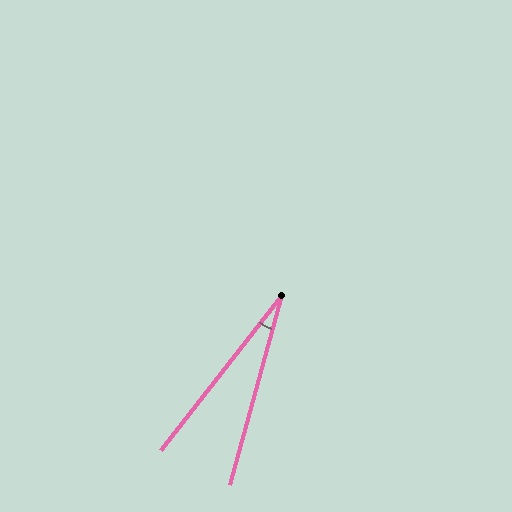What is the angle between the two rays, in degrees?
Approximately 23 degrees.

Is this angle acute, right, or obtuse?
It is acute.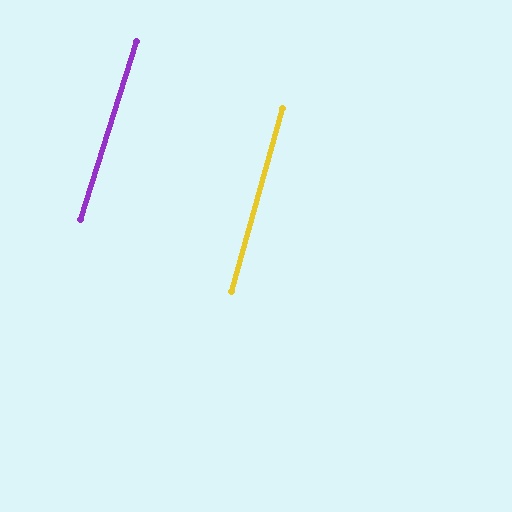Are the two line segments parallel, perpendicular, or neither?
Parallel — their directions differ by only 1.8°.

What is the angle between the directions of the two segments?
Approximately 2 degrees.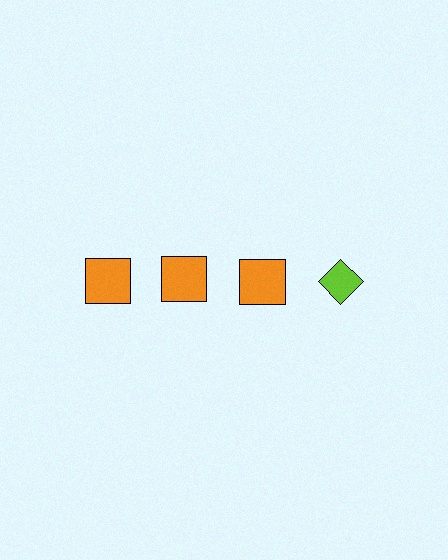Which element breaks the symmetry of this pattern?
The lime diamond in the top row, second from right column breaks the symmetry. All other shapes are orange squares.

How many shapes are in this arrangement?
There are 4 shapes arranged in a grid pattern.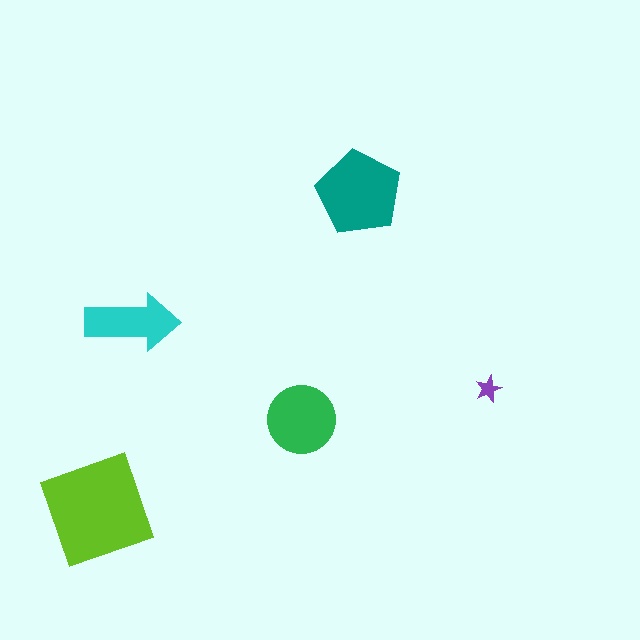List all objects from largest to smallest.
The lime diamond, the teal pentagon, the green circle, the cyan arrow, the purple star.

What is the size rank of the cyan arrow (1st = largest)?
4th.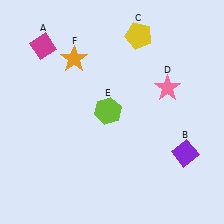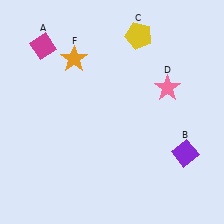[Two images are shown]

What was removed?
The lime hexagon (E) was removed in Image 2.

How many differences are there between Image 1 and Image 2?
There is 1 difference between the two images.